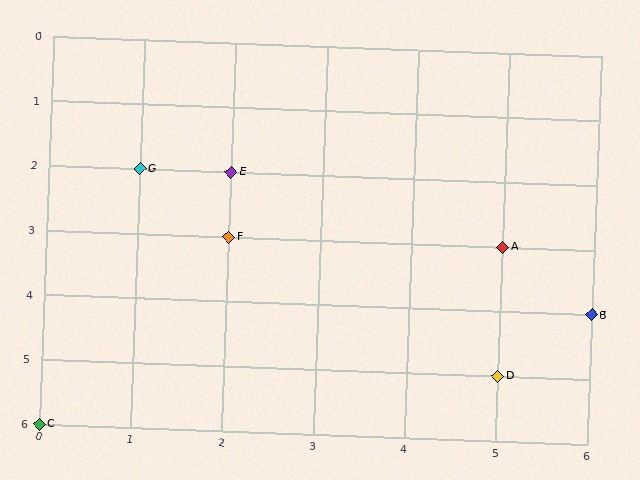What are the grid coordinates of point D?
Point D is at grid coordinates (5, 5).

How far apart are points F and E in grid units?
Points F and E are 1 row apart.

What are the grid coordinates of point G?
Point G is at grid coordinates (1, 2).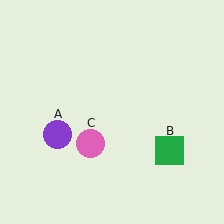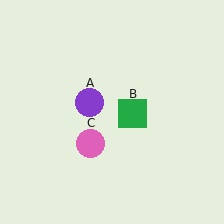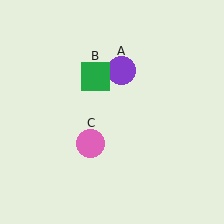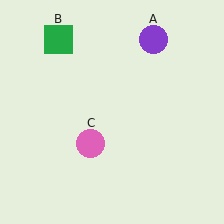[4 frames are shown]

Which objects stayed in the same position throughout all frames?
Pink circle (object C) remained stationary.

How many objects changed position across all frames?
2 objects changed position: purple circle (object A), green square (object B).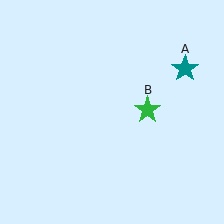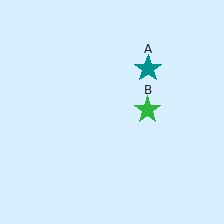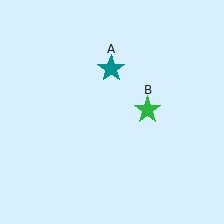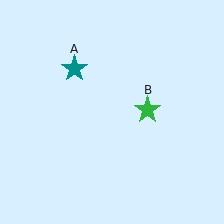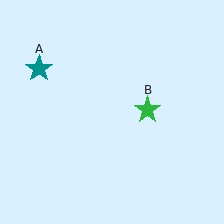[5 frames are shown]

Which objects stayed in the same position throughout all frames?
Green star (object B) remained stationary.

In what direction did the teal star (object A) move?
The teal star (object A) moved left.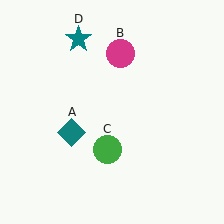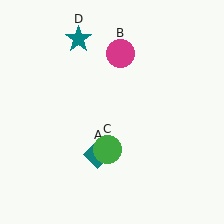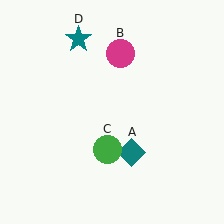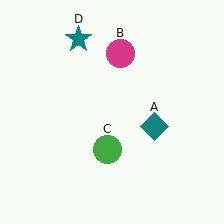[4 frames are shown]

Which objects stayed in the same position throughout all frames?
Magenta circle (object B) and green circle (object C) and teal star (object D) remained stationary.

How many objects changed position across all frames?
1 object changed position: teal diamond (object A).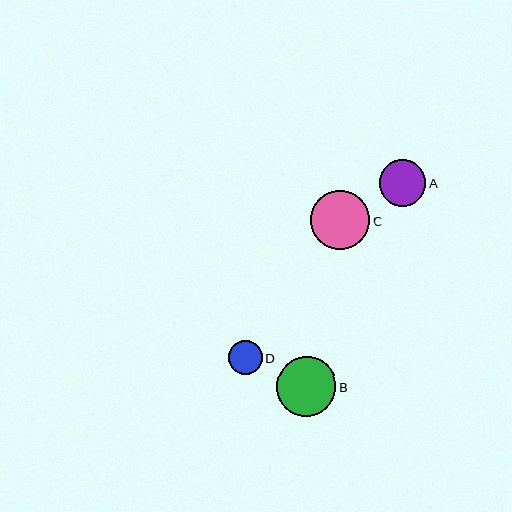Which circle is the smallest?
Circle D is the smallest with a size of approximately 34 pixels.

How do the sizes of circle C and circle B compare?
Circle C and circle B are approximately the same size.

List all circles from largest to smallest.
From largest to smallest: C, B, A, D.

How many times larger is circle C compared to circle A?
Circle C is approximately 1.3 times the size of circle A.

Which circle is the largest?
Circle C is the largest with a size of approximately 60 pixels.